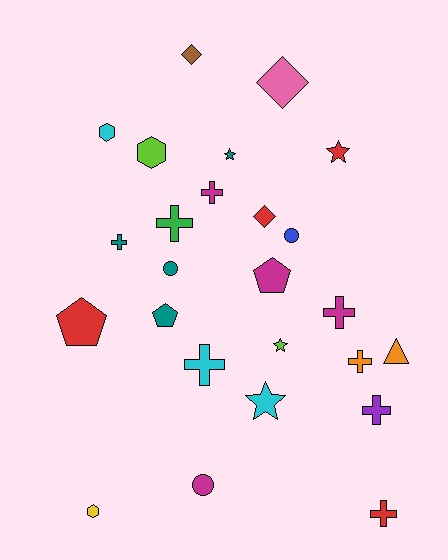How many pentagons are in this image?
There are 3 pentagons.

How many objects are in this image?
There are 25 objects.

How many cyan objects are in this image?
There are 3 cyan objects.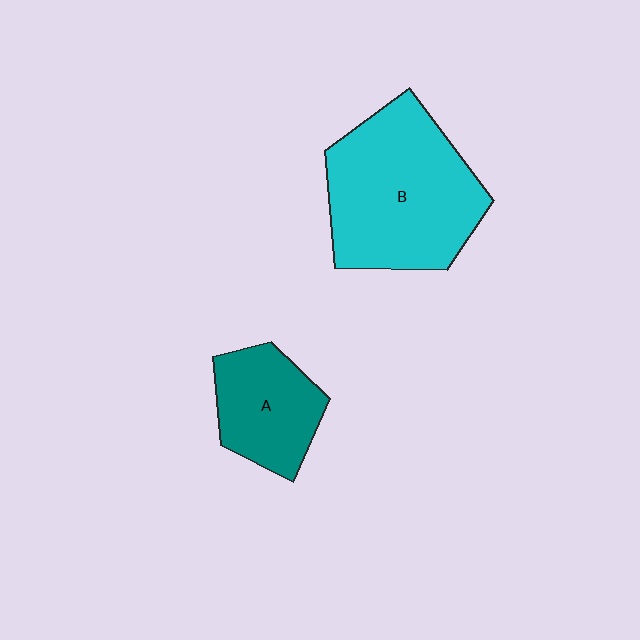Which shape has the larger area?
Shape B (cyan).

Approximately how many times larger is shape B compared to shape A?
Approximately 1.9 times.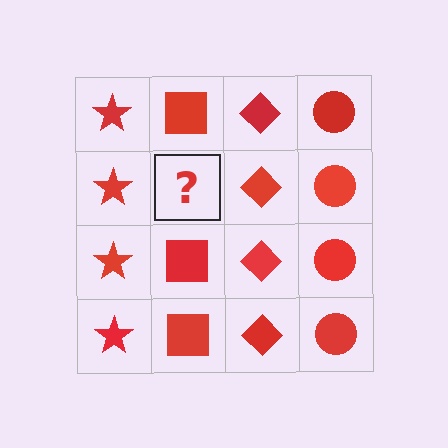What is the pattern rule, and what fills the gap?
The rule is that each column has a consistent shape. The gap should be filled with a red square.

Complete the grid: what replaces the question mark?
The question mark should be replaced with a red square.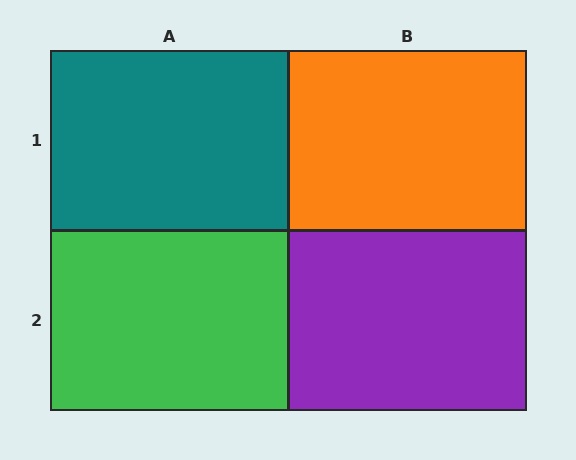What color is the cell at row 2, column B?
Purple.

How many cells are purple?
1 cell is purple.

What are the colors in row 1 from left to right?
Teal, orange.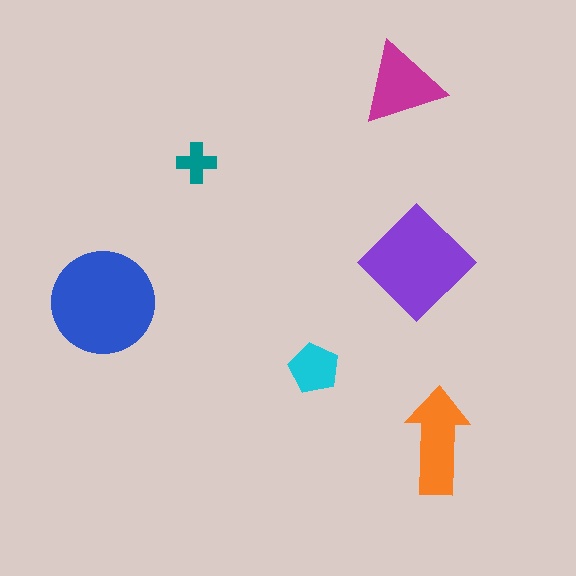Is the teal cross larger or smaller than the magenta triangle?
Smaller.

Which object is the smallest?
The teal cross.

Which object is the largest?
The blue circle.